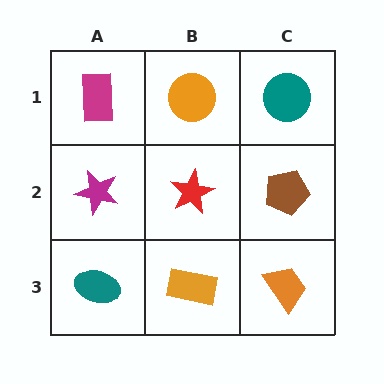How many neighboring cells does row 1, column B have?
3.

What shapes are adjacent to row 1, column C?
A brown pentagon (row 2, column C), an orange circle (row 1, column B).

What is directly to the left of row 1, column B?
A magenta rectangle.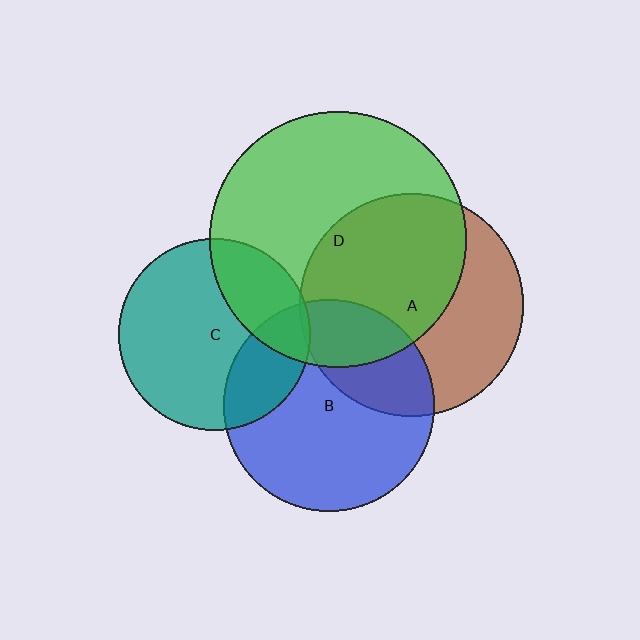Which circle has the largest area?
Circle D (green).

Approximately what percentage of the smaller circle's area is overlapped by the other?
Approximately 55%.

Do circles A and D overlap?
Yes.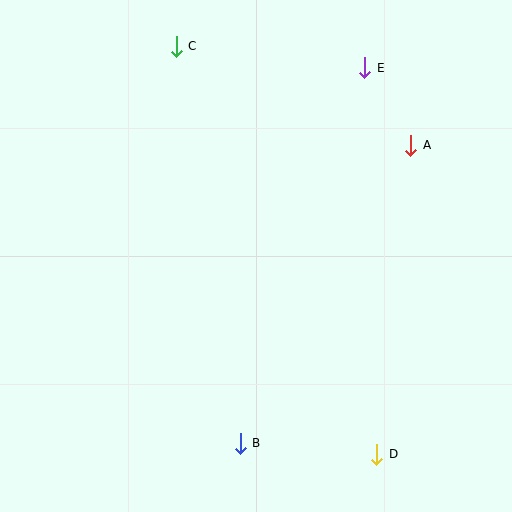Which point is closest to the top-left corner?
Point C is closest to the top-left corner.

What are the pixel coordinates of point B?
Point B is at (240, 443).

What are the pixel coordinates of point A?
Point A is at (411, 145).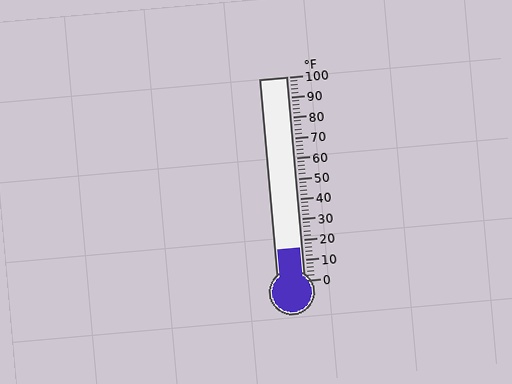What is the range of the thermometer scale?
The thermometer scale ranges from 0°F to 100°F.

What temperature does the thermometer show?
The thermometer shows approximately 16°F.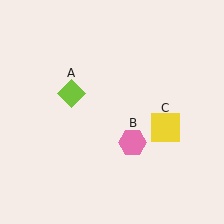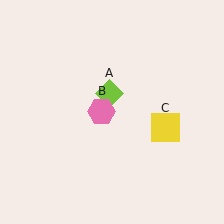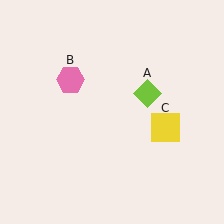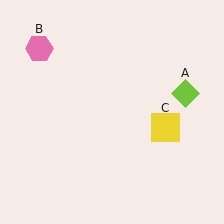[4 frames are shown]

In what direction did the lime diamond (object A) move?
The lime diamond (object A) moved right.